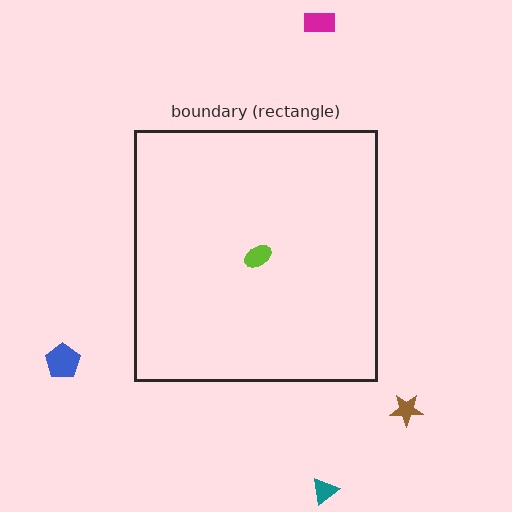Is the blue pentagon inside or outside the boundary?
Outside.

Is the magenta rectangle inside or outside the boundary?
Outside.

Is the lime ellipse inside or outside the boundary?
Inside.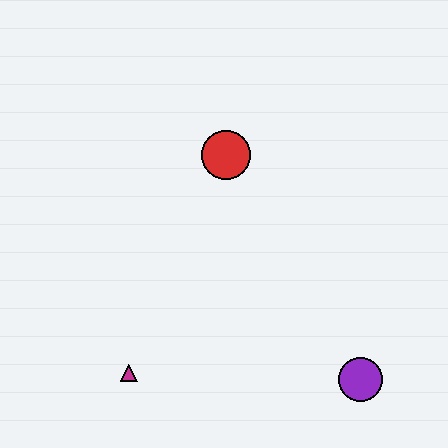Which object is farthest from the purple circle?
The red circle is farthest from the purple circle.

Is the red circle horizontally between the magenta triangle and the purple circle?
Yes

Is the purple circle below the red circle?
Yes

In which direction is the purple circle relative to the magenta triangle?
The purple circle is to the right of the magenta triangle.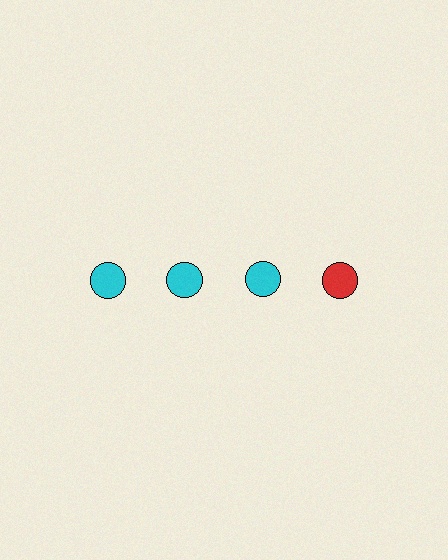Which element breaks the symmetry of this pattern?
The red circle in the top row, second from right column breaks the symmetry. All other shapes are cyan circles.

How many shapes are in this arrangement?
There are 4 shapes arranged in a grid pattern.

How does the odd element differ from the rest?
It has a different color: red instead of cyan.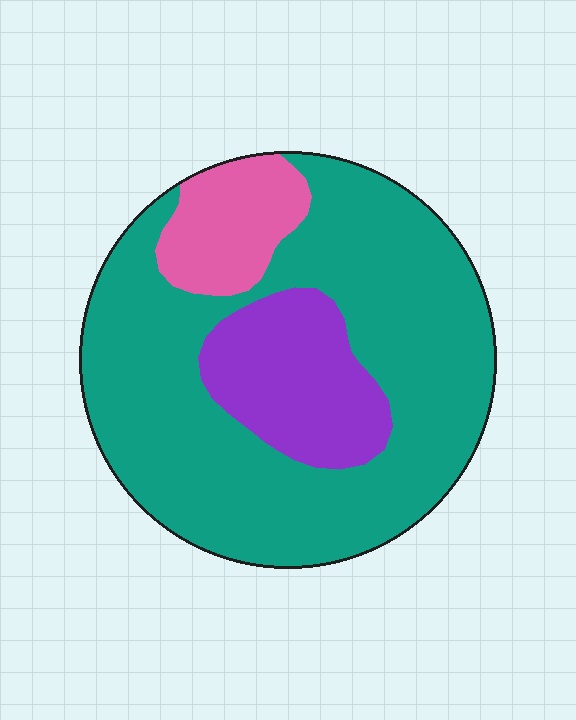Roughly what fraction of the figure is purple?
Purple takes up about one sixth (1/6) of the figure.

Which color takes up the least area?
Pink, at roughly 10%.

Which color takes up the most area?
Teal, at roughly 70%.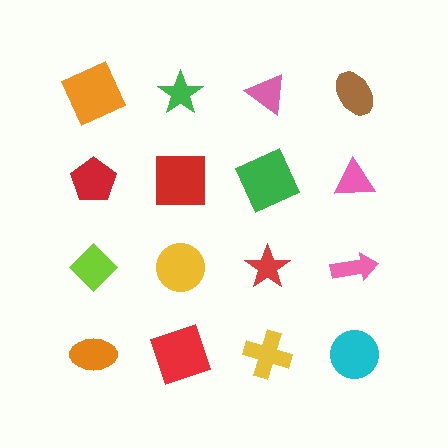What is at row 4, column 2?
A red square.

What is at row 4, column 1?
An orange ellipse.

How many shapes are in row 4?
4 shapes.